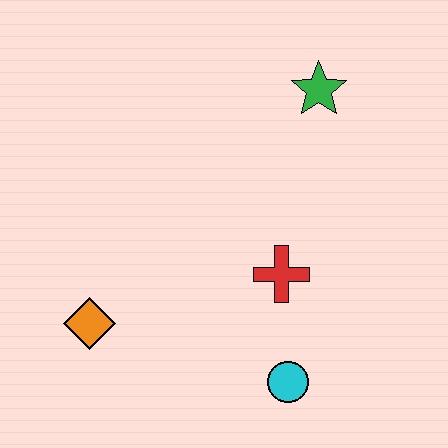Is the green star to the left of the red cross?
No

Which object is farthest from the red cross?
The orange diamond is farthest from the red cross.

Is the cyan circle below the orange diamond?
Yes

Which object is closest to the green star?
The red cross is closest to the green star.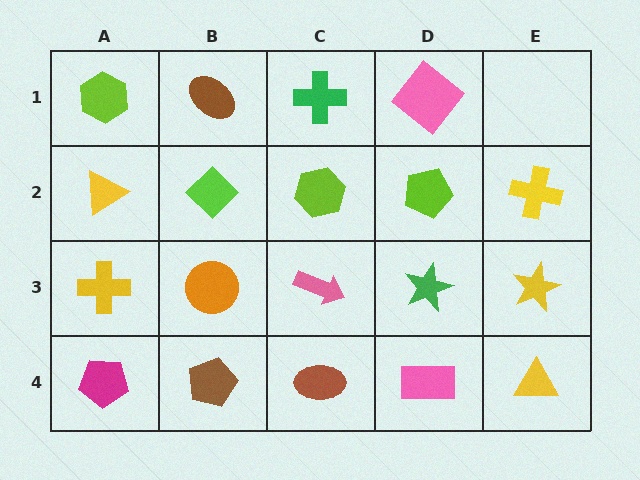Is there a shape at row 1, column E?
No, that cell is empty.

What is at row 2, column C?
A lime hexagon.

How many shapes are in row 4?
5 shapes.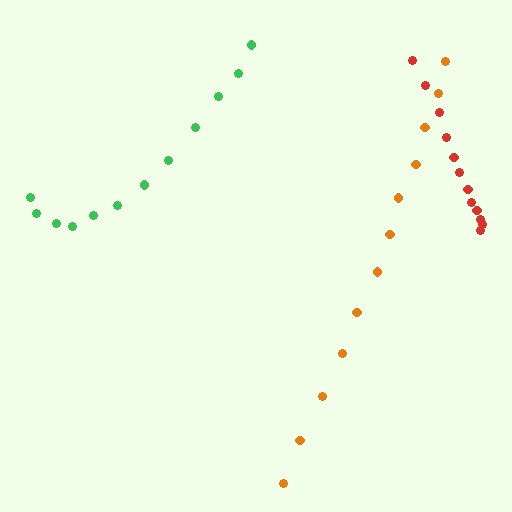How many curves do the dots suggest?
There are 3 distinct paths.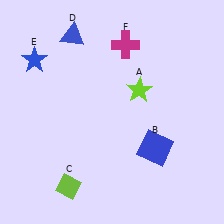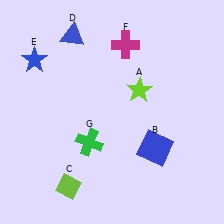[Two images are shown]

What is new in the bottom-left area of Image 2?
A green cross (G) was added in the bottom-left area of Image 2.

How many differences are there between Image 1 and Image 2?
There is 1 difference between the two images.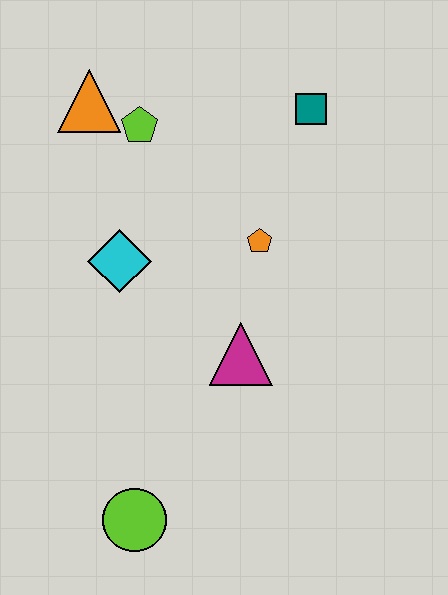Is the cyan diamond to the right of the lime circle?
No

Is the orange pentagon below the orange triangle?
Yes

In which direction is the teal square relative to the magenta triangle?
The teal square is above the magenta triangle.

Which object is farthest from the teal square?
The lime circle is farthest from the teal square.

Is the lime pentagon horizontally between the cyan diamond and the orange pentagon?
Yes